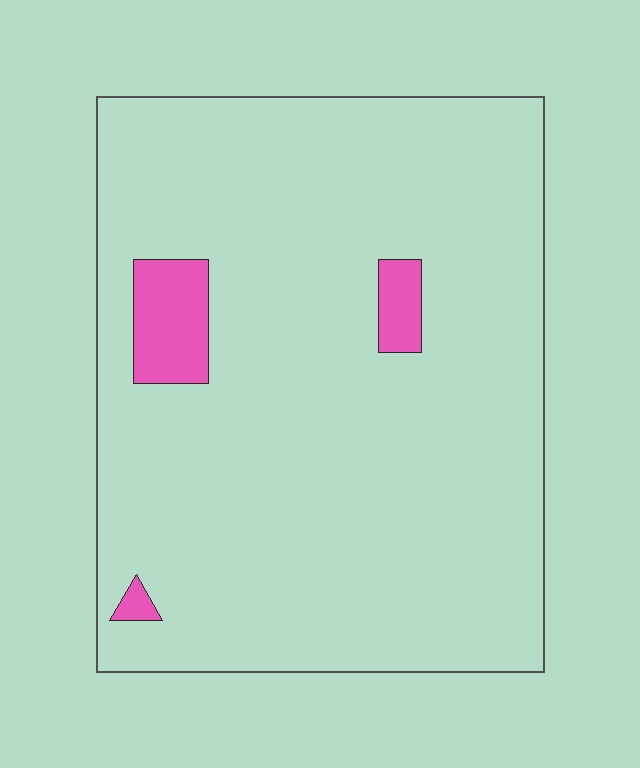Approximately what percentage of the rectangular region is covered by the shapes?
Approximately 5%.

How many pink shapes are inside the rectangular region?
3.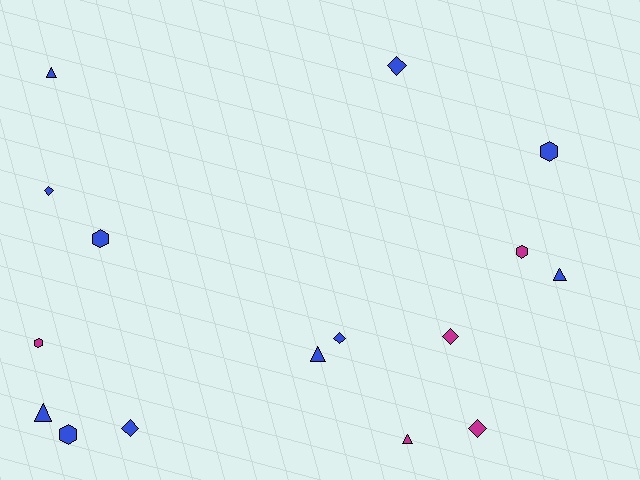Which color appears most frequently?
Blue, with 11 objects.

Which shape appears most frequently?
Diamond, with 6 objects.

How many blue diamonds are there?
There are 4 blue diamonds.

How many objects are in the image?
There are 16 objects.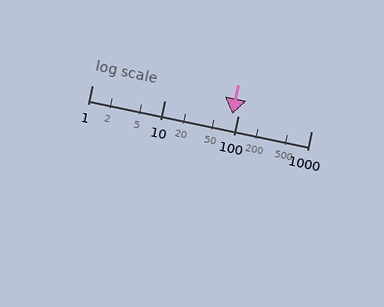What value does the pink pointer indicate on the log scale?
The pointer indicates approximately 83.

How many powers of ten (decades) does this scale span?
The scale spans 3 decades, from 1 to 1000.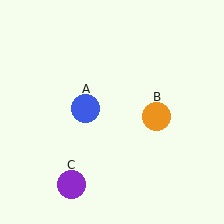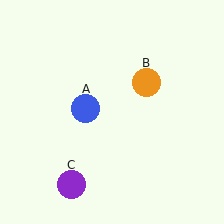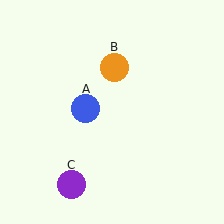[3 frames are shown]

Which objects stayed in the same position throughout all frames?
Blue circle (object A) and purple circle (object C) remained stationary.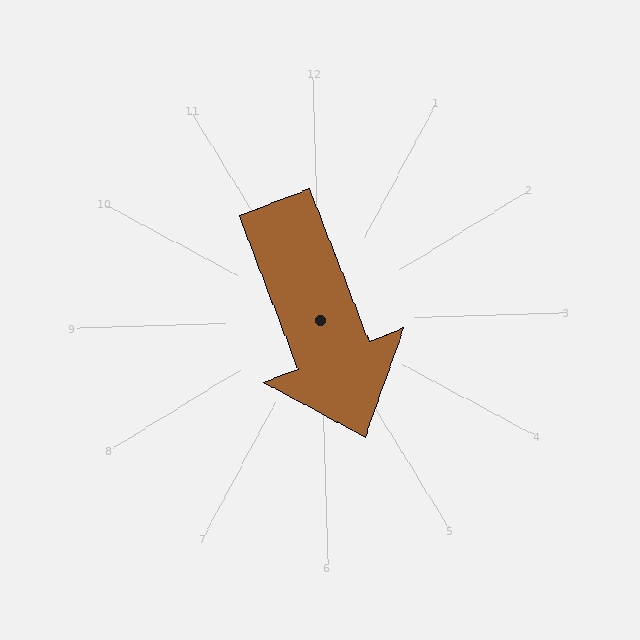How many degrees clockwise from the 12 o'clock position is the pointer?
Approximately 161 degrees.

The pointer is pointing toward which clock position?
Roughly 5 o'clock.